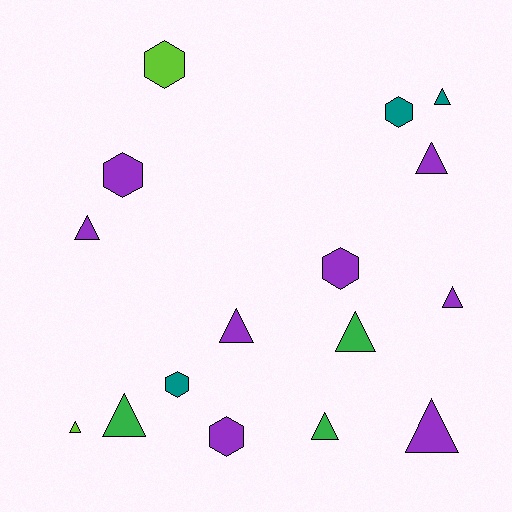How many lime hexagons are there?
There is 1 lime hexagon.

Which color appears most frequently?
Purple, with 8 objects.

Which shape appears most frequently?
Triangle, with 10 objects.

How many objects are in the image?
There are 16 objects.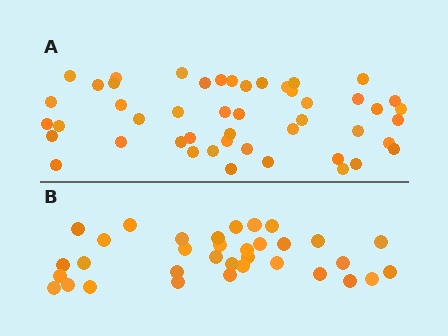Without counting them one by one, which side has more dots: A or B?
Region A (the top region) has more dots.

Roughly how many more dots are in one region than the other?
Region A has approximately 15 more dots than region B.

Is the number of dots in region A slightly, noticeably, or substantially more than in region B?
Region A has noticeably more, but not dramatically so. The ratio is roughly 1.4 to 1.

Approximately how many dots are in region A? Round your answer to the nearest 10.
About 50 dots. (The exact count is 48, which rounds to 50.)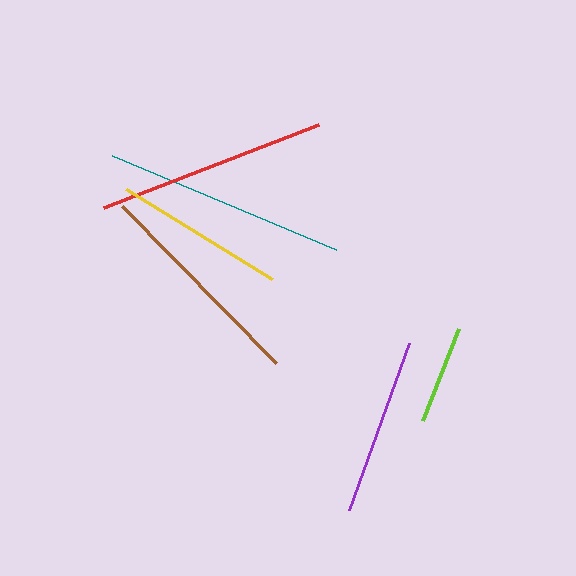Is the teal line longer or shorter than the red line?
The teal line is longer than the red line.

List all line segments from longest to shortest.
From longest to shortest: teal, red, brown, purple, yellow, lime.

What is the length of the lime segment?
The lime segment is approximately 98 pixels long.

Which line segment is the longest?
The teal line is the longest at approximately 244 pixels.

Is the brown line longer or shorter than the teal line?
The teal line is longer than the brown line.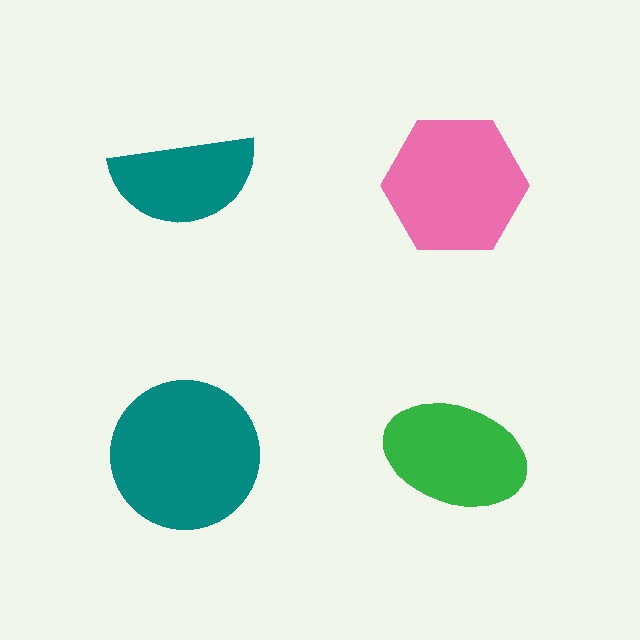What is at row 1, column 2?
A pink hexagon.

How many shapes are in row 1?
2 shapes.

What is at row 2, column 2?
A green ellipse.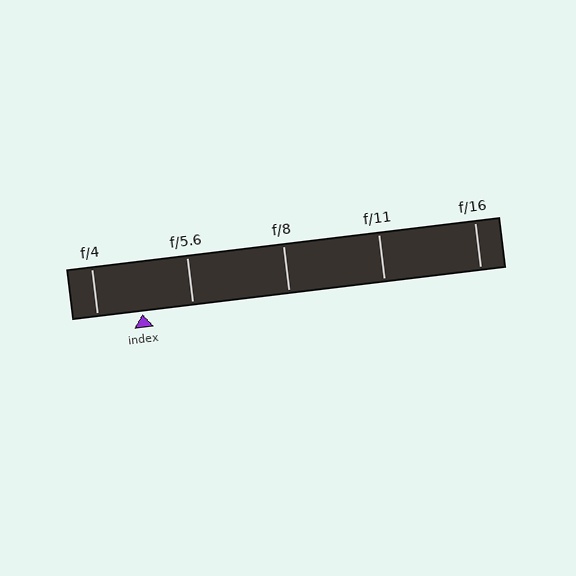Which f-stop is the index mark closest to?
The index mark is closest to f/4.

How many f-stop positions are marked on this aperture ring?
There are 5 f-stop positions marked.